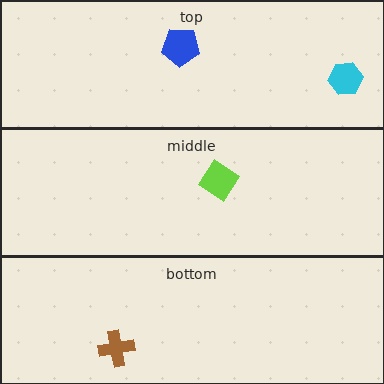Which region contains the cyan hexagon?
The top region.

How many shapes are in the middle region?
1.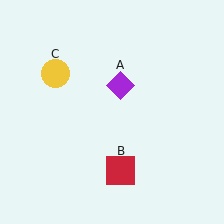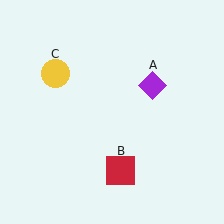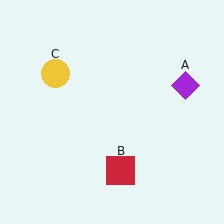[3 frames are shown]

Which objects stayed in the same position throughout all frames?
Red square (object B) and yellow circle (object C) remained stationary.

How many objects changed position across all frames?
1 object changed position: purple diamond (object A).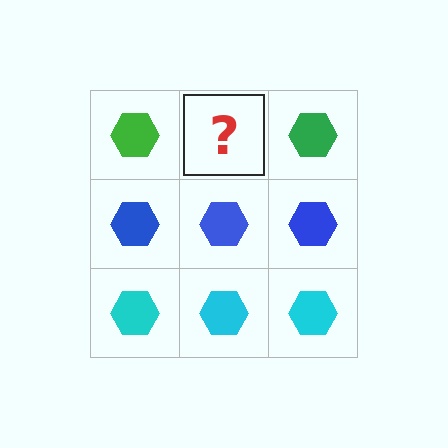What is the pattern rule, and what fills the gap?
The rule is that each row has a consistent color. The gap should be filled with a green hexagon.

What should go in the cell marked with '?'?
The missing cell should contain a green hexagon.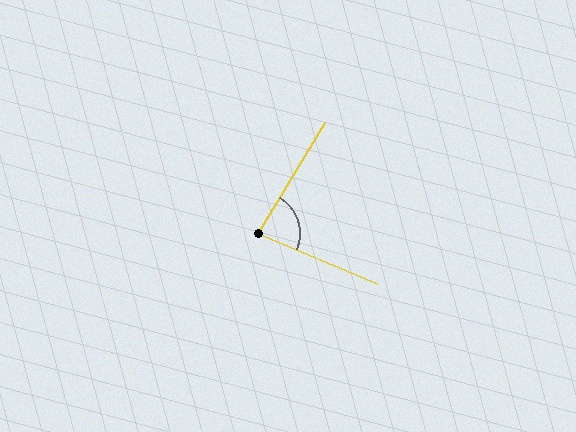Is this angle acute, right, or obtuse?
It is acute.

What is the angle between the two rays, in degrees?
Approximately 82 degrees.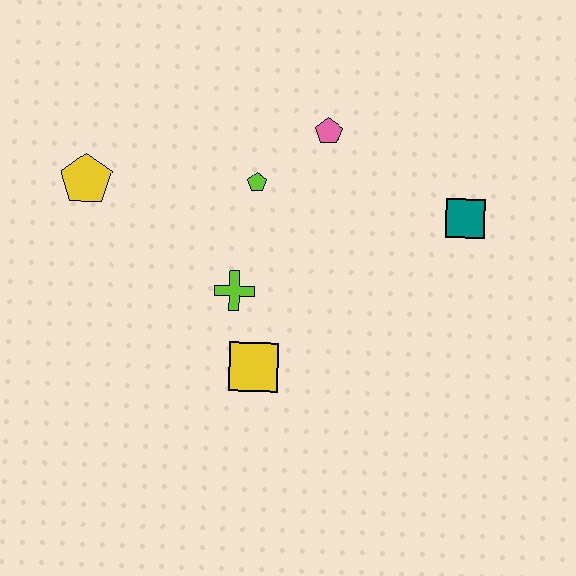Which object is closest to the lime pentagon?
The pink pentagon is closest to the lime pentagon.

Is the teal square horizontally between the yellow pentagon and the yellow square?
No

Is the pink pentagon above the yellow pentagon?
Yes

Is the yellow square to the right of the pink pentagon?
No